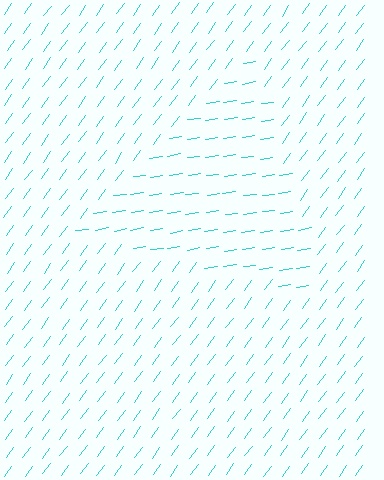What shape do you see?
I see a triangle.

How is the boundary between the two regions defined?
The boundary is defined purely by a change in line orientation (approximately 45 degrees difference). All lines are the same color and thickness.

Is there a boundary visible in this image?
Yes, there is a texture boundary formed by a change in line orientation.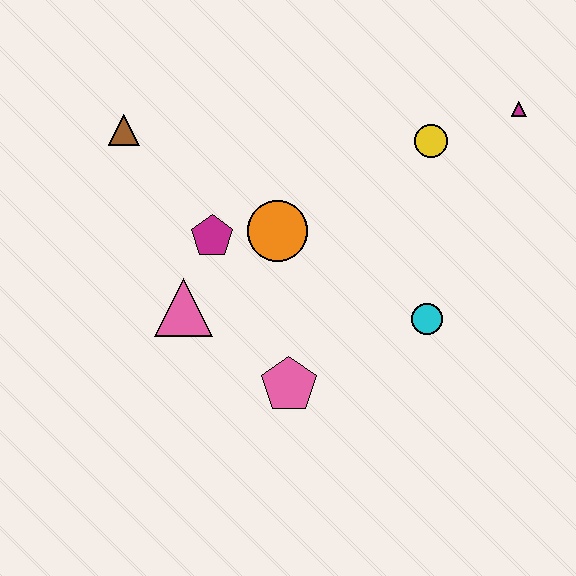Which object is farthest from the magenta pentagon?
The magenta triangle is farthest from the magenta pentagon.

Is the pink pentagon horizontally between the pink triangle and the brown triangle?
No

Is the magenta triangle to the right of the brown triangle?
Yes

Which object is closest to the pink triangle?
The magenta pentagon is closest to the pink triangle.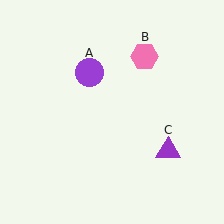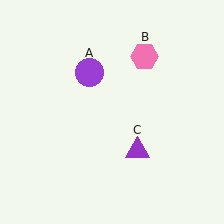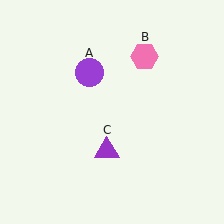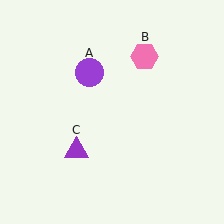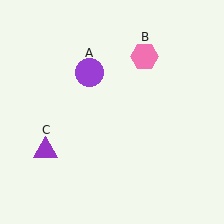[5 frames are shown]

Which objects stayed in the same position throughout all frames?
Purple circle (object A) and pink hexagon (object B) remained stationary.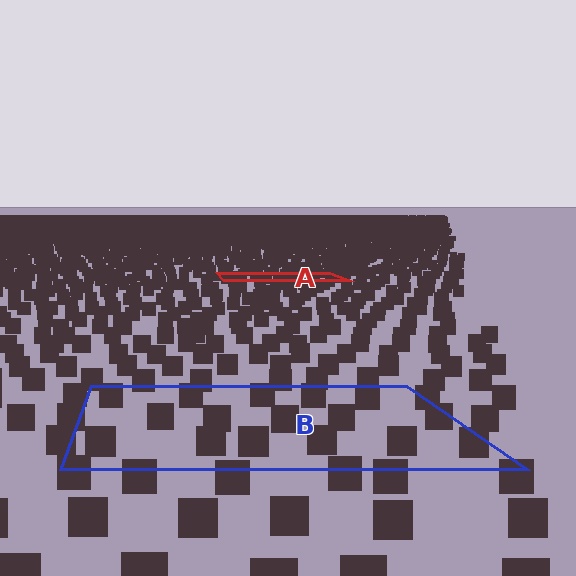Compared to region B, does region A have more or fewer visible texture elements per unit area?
Region A has more texture elements per unit area — they are packed more densely because it is farther away.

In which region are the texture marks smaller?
The texture marks are smaller in region A, because it is farther away.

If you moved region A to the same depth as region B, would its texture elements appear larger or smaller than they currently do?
They would appear larger. At a closer depth, the same texture elements are projected at a bigger on-screen size.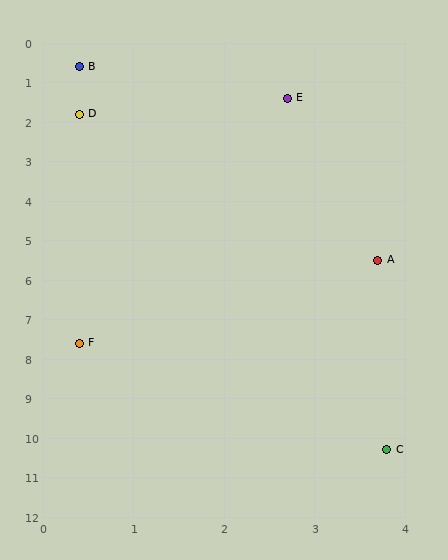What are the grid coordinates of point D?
Point D is at approximately (0.4, 1.8).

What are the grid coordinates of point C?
Point C is at approximately (3.8, 10.3).